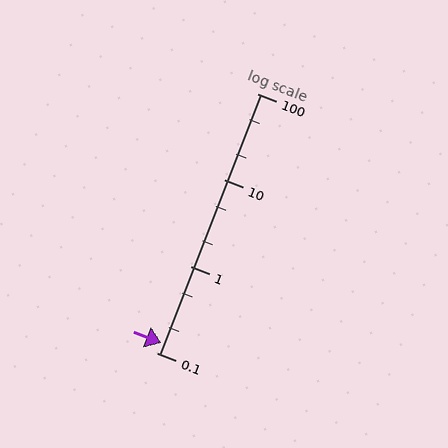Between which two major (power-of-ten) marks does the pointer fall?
The pointer is between 0.1 and 1.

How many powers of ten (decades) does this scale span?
The scale spans 3 decades, from 0.1 to 100.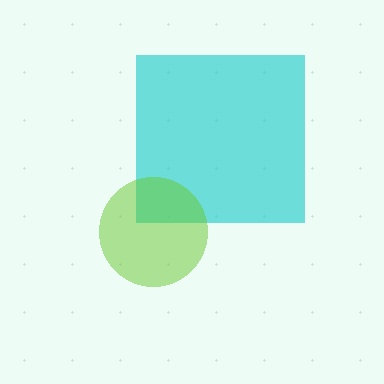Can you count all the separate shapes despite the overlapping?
Yes, there are 2 separate shapes.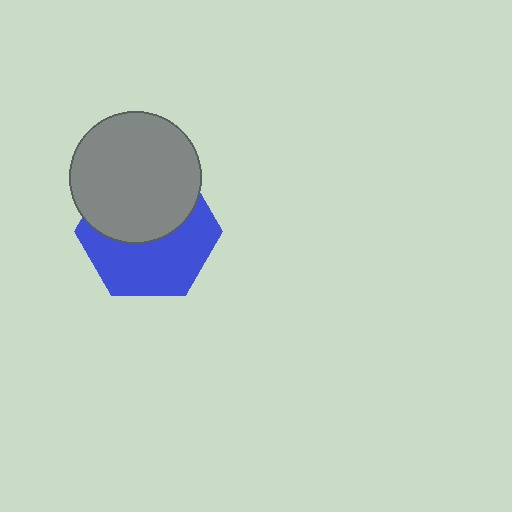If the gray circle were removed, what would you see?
You would see the complete blue hexagon.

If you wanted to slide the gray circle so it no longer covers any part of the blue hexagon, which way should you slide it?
Slide it up — that is the most direct way to separate the two shapes.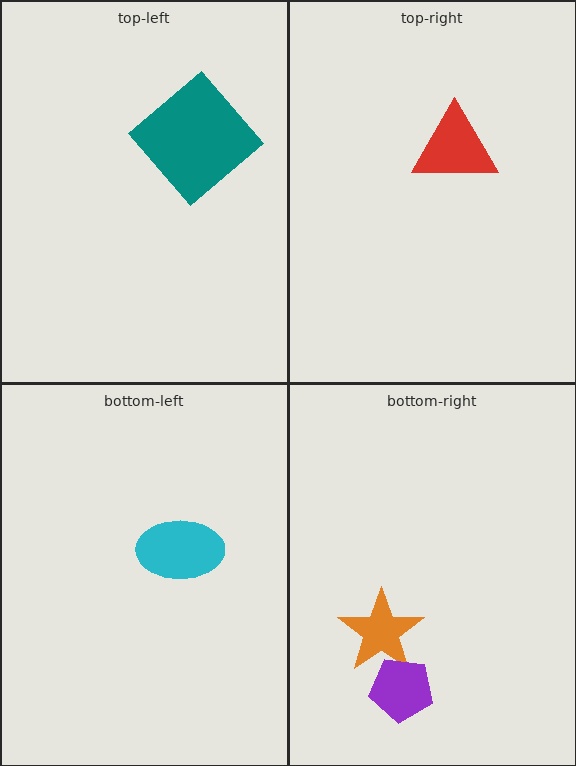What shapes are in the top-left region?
The teal diamond.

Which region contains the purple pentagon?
The bottom-right region.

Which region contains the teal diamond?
The top-left region.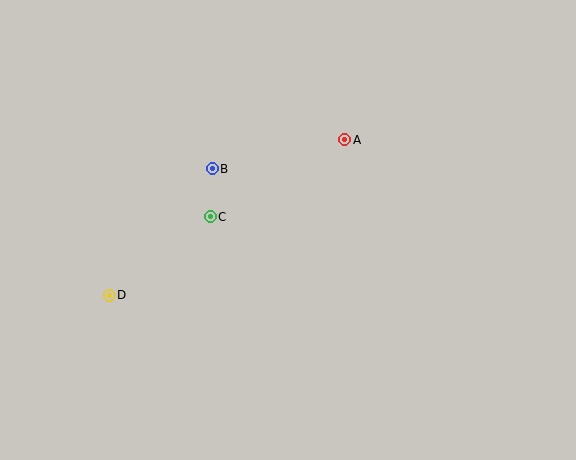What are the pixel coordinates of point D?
Point D is at (109, 295).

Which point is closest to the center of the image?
Point C at (210, 217) is closest to the center.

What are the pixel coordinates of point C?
Point C is at (210, 217).